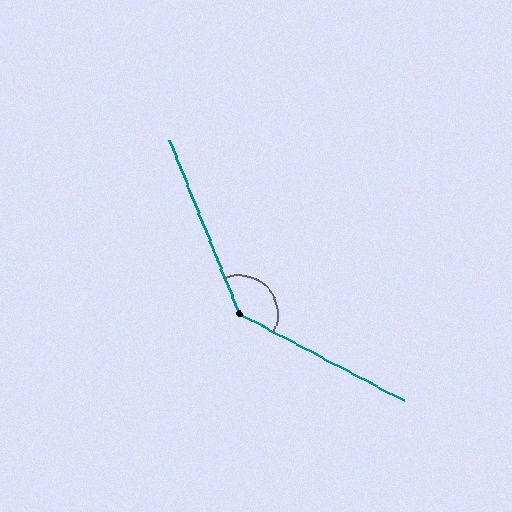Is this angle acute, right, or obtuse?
It is obtuse.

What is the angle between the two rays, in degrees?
Approximately 140 degrees.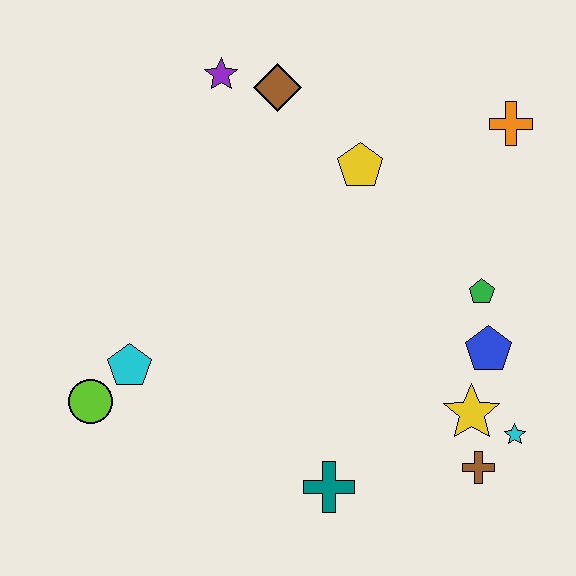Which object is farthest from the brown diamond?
The brown cross is farthest from the brown diamond.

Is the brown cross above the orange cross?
No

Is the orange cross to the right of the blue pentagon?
Yes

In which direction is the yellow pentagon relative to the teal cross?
The yellow pentagon is above the teal cross.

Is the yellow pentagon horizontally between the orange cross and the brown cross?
No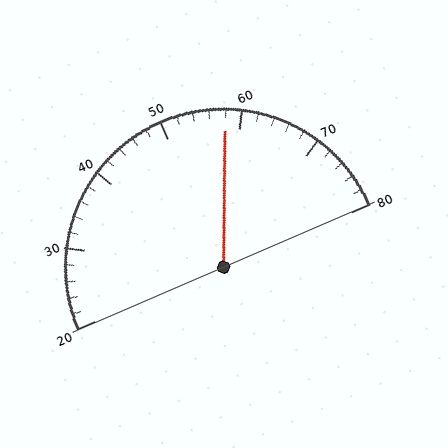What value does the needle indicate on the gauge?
The needle indicates approximately 58.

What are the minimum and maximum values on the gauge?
The gauge ranges from 20 to 80.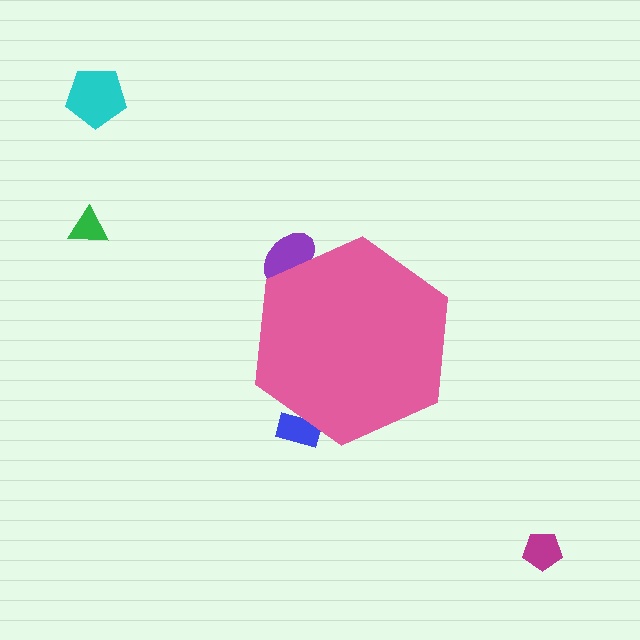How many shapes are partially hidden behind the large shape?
2 shapes are partially hidden.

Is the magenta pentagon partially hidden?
No, the magenta pentagon is fully visible.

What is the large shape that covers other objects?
A pink hexagon.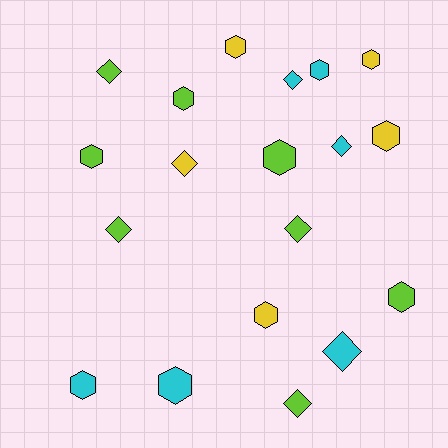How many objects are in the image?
There are 19 objects.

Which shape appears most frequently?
Hexagon, with 11 objects.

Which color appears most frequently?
Lime, with 8 objects.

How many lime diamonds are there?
There are 4 lime diamonds.